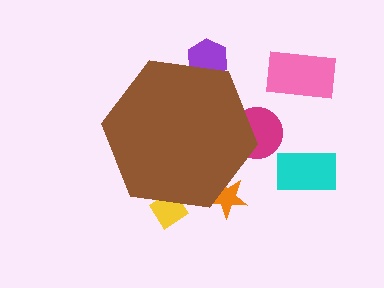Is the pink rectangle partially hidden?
No, the pink rectangle is fully visible.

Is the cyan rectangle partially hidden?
No, the cyan rectangle is fully visible.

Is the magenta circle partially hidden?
Yes, the magenta circle is partially hidden behind the brown hexagon.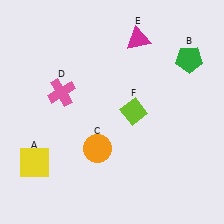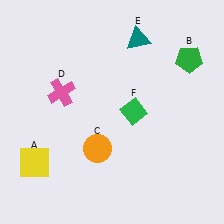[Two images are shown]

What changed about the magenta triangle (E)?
In Image 1, E is magenta. In Image 2, it changed to teal.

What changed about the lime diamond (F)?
In Image 1, F is lime. In Image 2, it changed to green.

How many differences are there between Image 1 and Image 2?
There are 2 differences between the two images.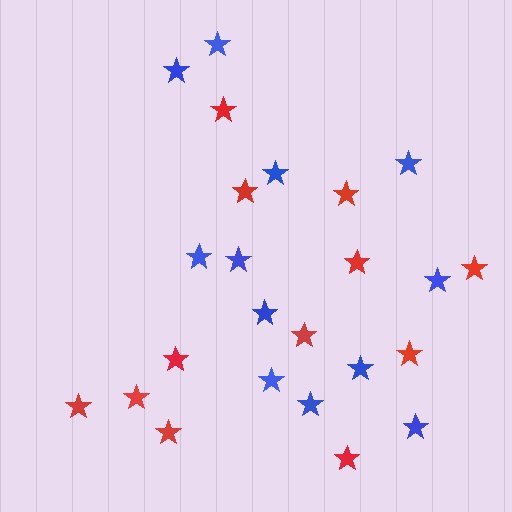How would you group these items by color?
There are 2 groups: one group of blue stars (12) and one group of red stars (12).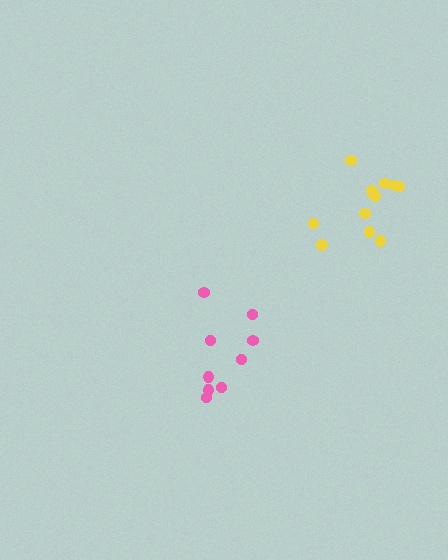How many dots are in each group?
Group 1: 9 dots, Group 2: 11 dots (20 total).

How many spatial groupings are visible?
There are 2 spatial groupings.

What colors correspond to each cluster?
The clusters are colored: pink, yellow.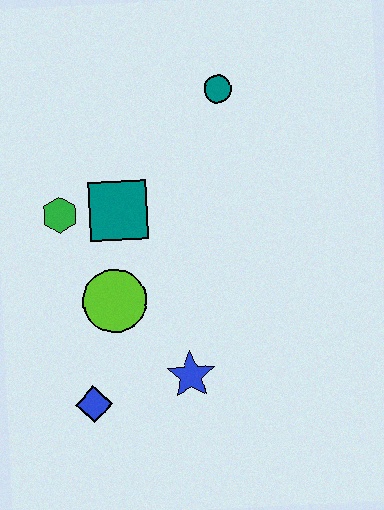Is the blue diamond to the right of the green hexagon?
Yes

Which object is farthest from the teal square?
The blue diamond is farthest from the teal square.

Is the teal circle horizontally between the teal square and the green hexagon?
No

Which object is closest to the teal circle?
The teal square is closest to the teal circle.